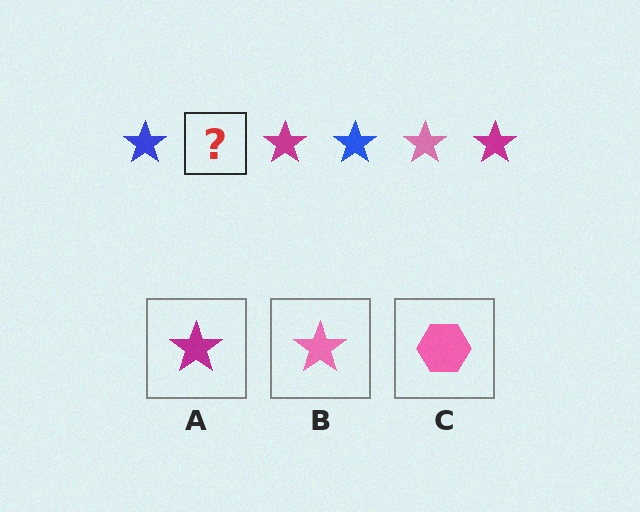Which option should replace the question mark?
Option B.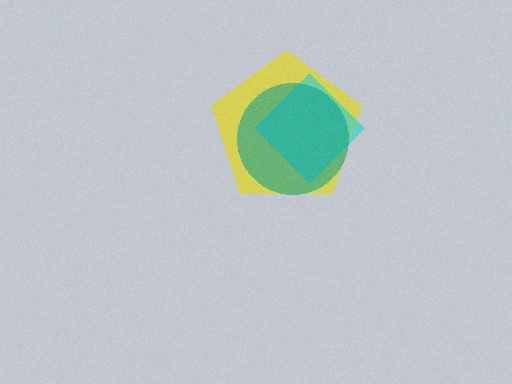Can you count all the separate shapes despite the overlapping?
Yes, there are 3 separate shapes.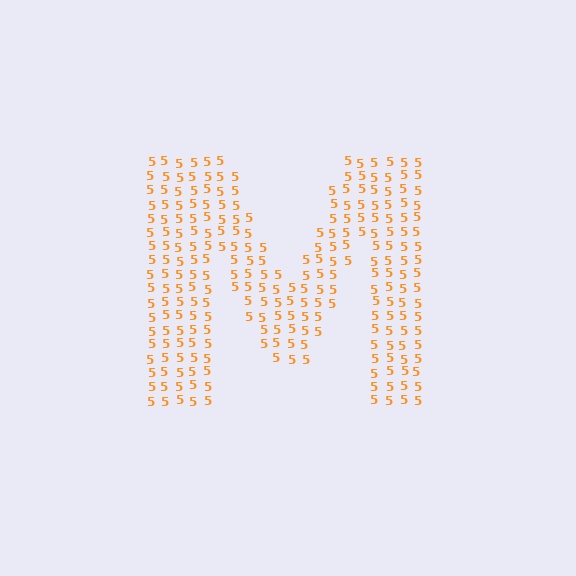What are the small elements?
The small elements are digit 5's.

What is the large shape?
The large shape is the letter M.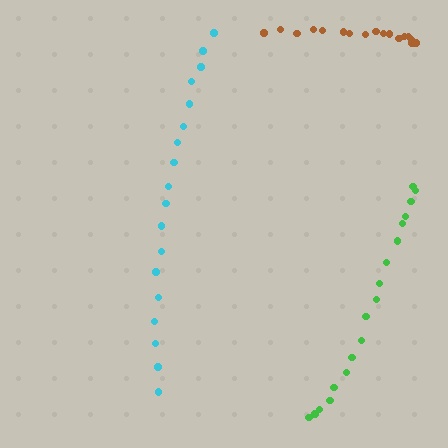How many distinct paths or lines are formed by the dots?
There are 3 distinct paths.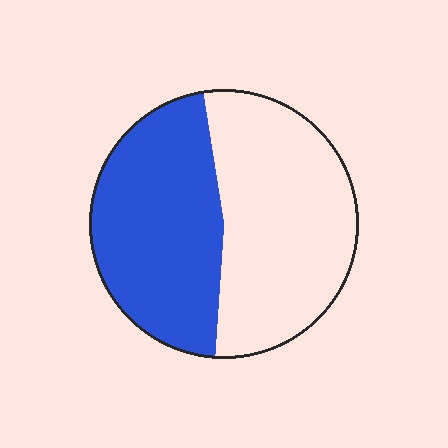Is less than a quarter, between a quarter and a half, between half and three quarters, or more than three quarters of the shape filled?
Between a quarter and a half.